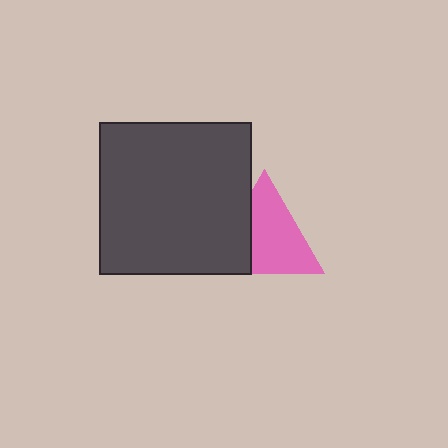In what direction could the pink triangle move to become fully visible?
The pink triangle could move right. That would shift it out from behind the dark gray square entirely.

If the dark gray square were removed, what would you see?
You would see the complete pink triangle.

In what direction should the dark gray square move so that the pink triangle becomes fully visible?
The dark gray square should move left. That is the shortest direction to clear the overlap and leave the pink triangle fully visible.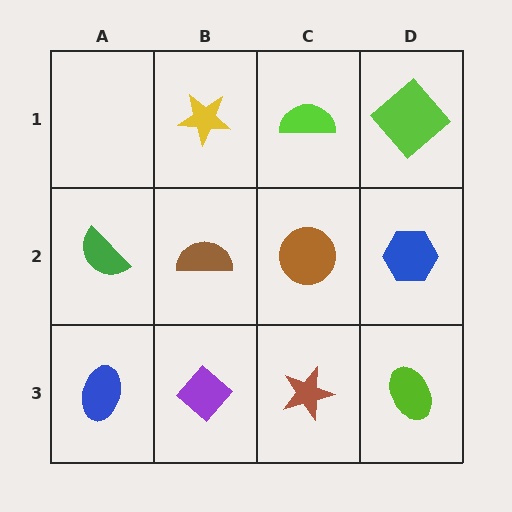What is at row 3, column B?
A purple diamond.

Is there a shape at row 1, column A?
No, that cell is empty.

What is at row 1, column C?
A lime semicircle.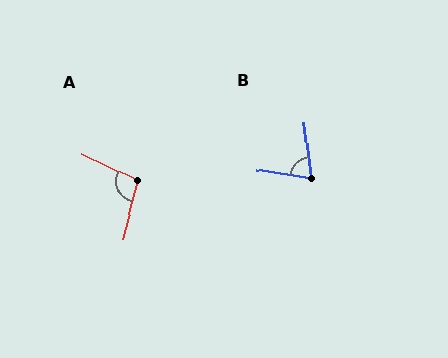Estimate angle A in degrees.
Approximately 100 degrees.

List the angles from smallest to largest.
B (75°), A (100°).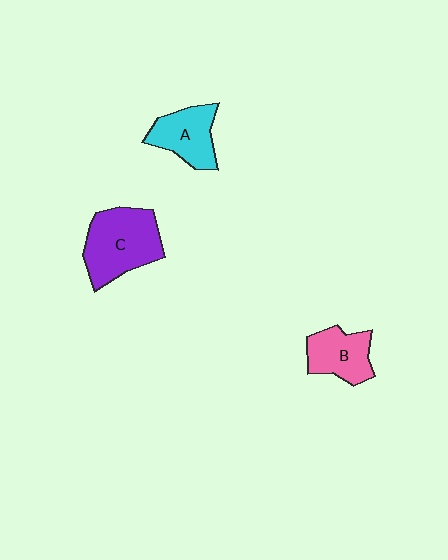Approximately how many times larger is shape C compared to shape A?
Approximately 1.5 times.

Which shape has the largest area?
Shape C (purple).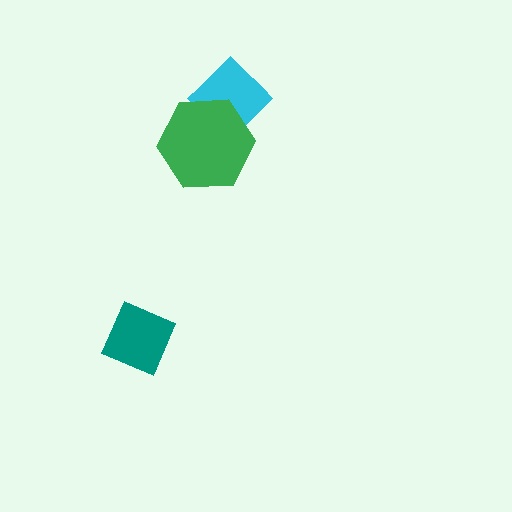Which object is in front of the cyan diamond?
The green hexagon is in front of the cyan diamond.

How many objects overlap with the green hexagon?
1 object overlaps with the green hexagon.